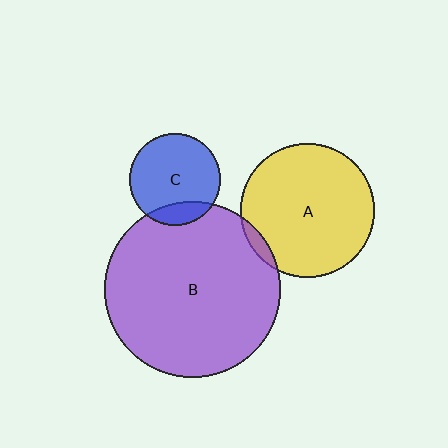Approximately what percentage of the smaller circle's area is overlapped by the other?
Approximately 5%.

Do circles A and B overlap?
Yes.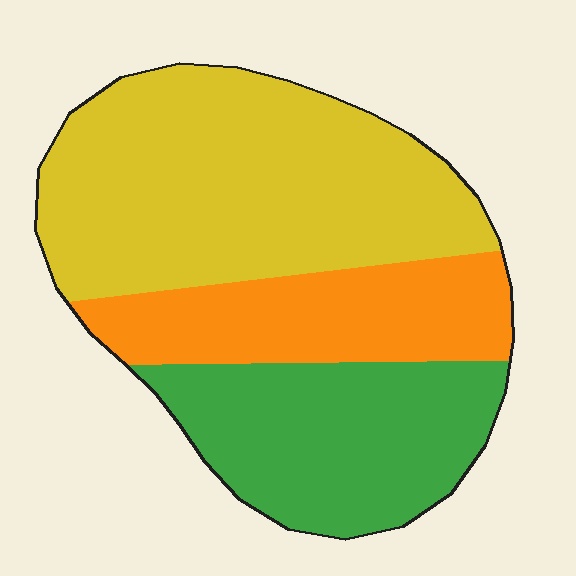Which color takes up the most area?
Yellow, at roughly 50%.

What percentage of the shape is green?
Green takes up about one quarter (1/4) of the shape.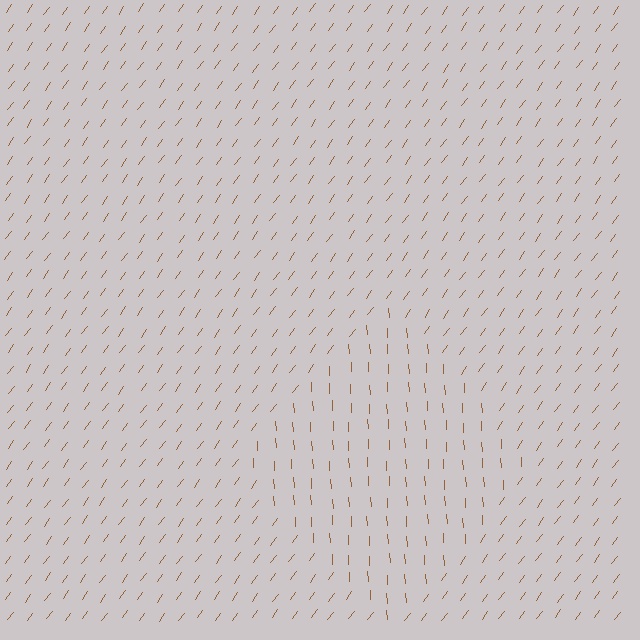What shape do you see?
I see a diamond.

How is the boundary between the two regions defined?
The boundary is defined purely by a change in line orientation (approximately 39 degrees difference). All lines are the same color and thickness.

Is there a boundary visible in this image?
Yes, there is a texture boundary formed by a change in line orientation.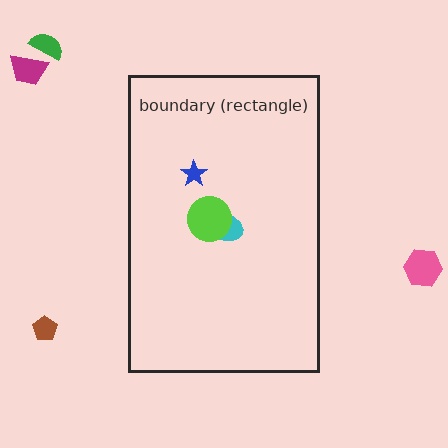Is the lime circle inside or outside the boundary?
Inside.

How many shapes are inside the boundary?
3 inside, 4 outside.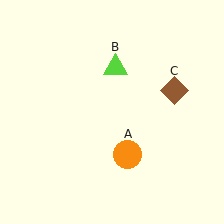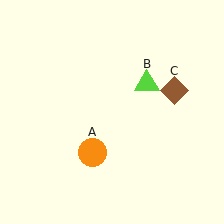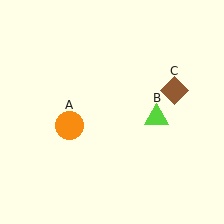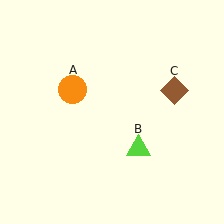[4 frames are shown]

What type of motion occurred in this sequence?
The orange circle (object A), lime triangle (object B) rotated clockwise around the center of the scene.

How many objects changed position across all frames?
2 objects changed position: orange circle (object A), lime triangle (object B).